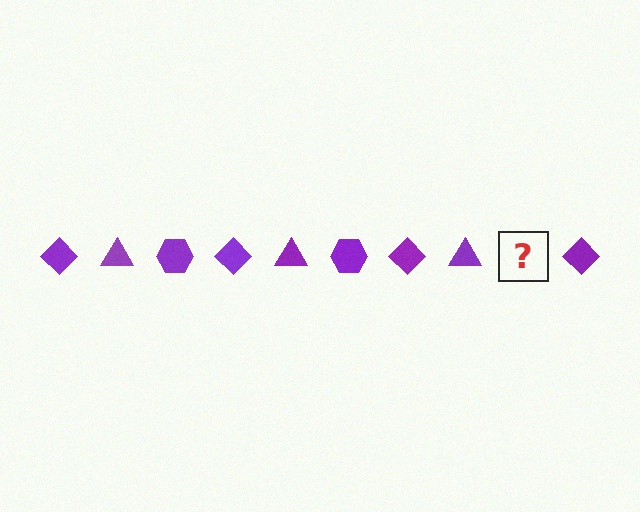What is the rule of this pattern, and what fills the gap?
The rule is that the pattern cycles through diamond, triangle, hexagon shapes in purple. The gap should be filled with a purple hexagon.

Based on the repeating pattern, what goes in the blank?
The blank should be a purple hexagon.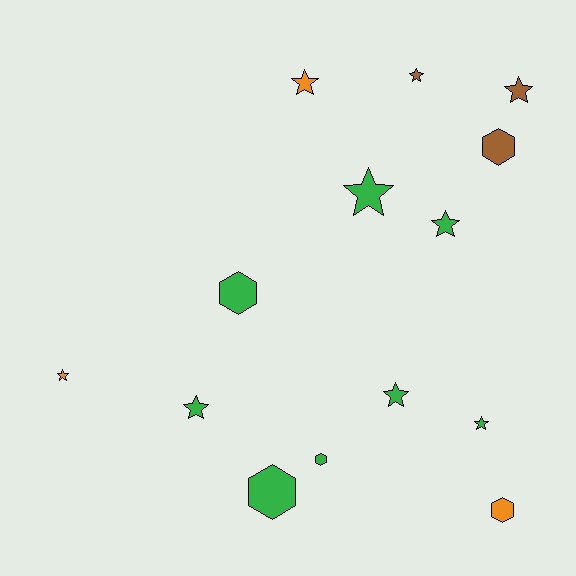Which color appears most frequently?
Green, with 8 objects.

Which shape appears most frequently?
Star, with 9 objects.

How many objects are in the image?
There are 14 objects.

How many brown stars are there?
There are 2 brown stars.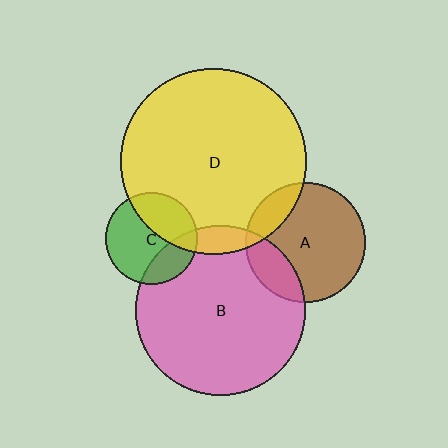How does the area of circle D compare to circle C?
Approximately 4.1 times.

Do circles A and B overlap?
Yes.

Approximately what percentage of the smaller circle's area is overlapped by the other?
Approximately 20%.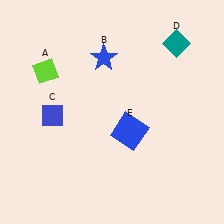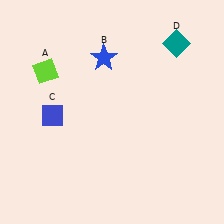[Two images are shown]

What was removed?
The blue square (E) was removed in Image 2.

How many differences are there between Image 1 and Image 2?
There is 1 difference between the two images.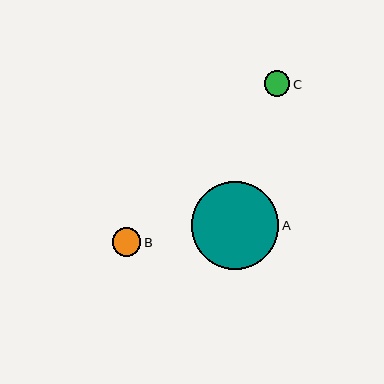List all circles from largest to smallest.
From largest to smallest: A, B, C.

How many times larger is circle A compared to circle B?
Circle A is approximately 3.1 times the size of circle B.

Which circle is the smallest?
Circle C is the smallest with a size of approximately 26 pixels.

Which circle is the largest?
Circle A is the largest with a size of approximately 87 pixels.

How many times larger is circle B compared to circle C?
Circle B is approximately 1.1 times the size of circle C.